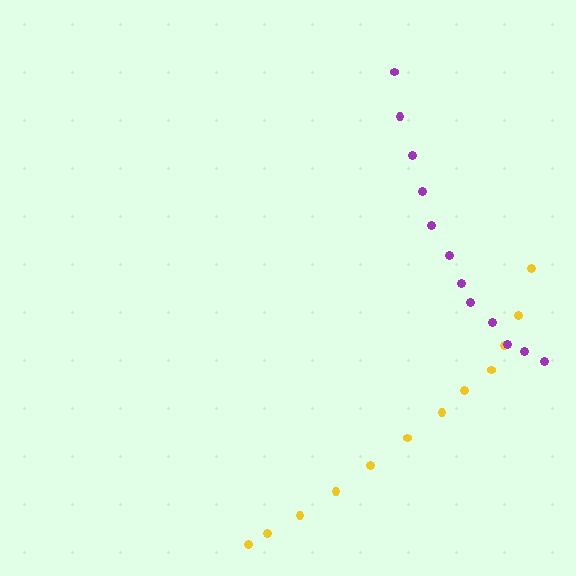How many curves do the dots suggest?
There are 2 distinct paths.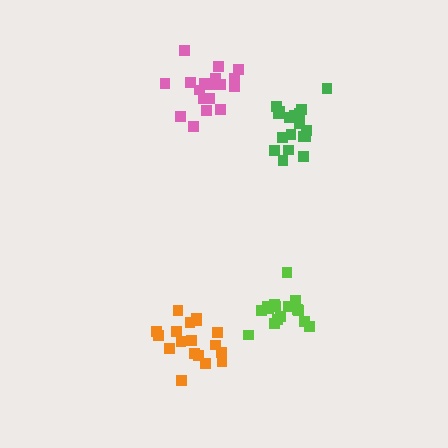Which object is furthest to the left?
The orange cluster is leftmost.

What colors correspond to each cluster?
The clusters are colored: pink, green, lime, orange.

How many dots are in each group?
Group 1: 19 dots, Group 2: 18 dots, Group 3: 16 dots, Group 4: 18 dots (71 total).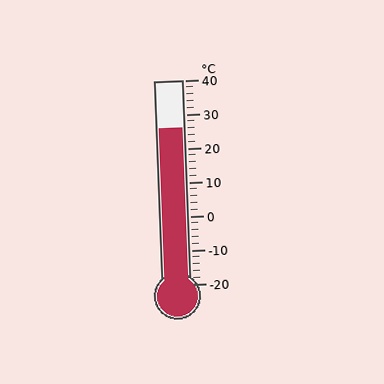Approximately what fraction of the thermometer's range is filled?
The thermometer is filled to approximately 75% of its range.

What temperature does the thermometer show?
The thermometer shows approximately 26°C.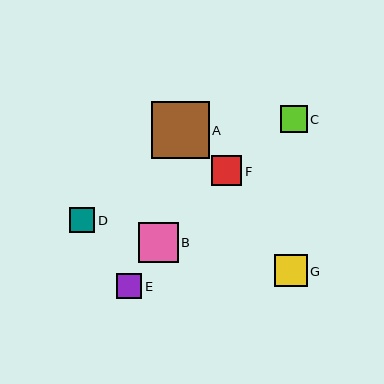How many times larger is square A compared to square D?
Square A is approximately 2.3 times the size of square D.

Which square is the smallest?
Square E is the smallest with a size of approximately 25 pixels.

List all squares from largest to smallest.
From largest to smallest: A, B, G, F, C, D, E.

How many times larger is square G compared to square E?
Square G is approximately 1.3 times the size of square E.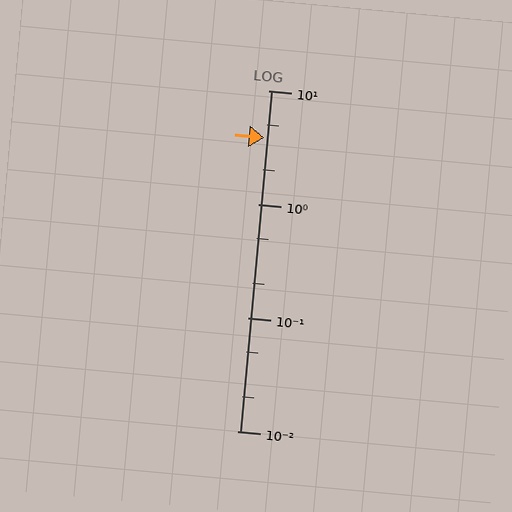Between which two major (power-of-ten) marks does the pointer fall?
The pointer is between 1 and 10.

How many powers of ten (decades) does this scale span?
The scale spans 3 decades, from 0.01 to 10.